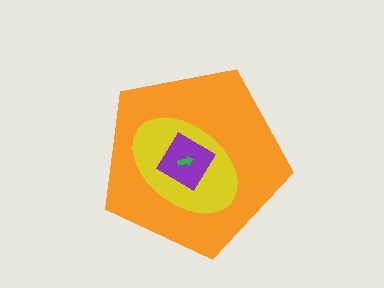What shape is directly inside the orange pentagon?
The yellow ellipse.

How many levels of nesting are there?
4.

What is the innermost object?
The green arrow.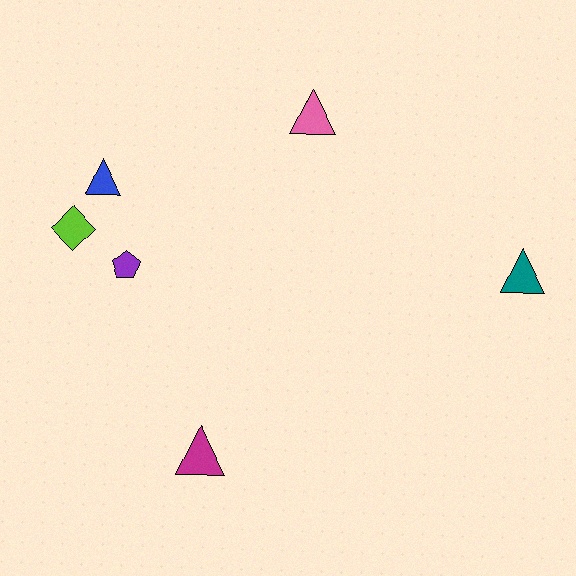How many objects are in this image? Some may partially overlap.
There are 6 objects.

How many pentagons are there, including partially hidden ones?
There is 1 pentagon.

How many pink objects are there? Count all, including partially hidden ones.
There is 1 pink object.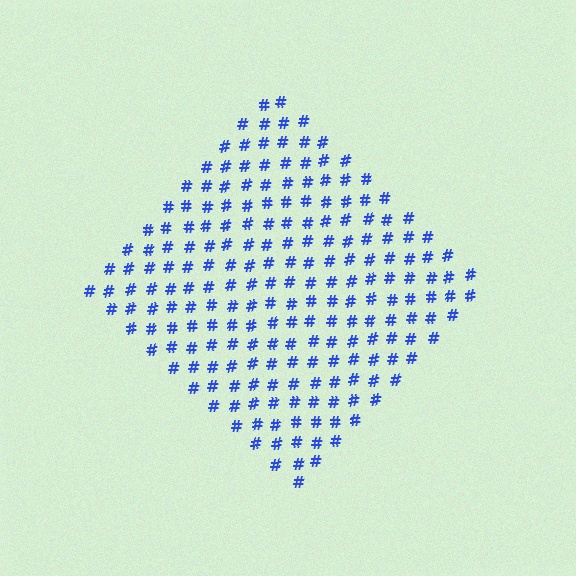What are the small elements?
The small elements are hash symbols.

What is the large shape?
The large shape is a diamond.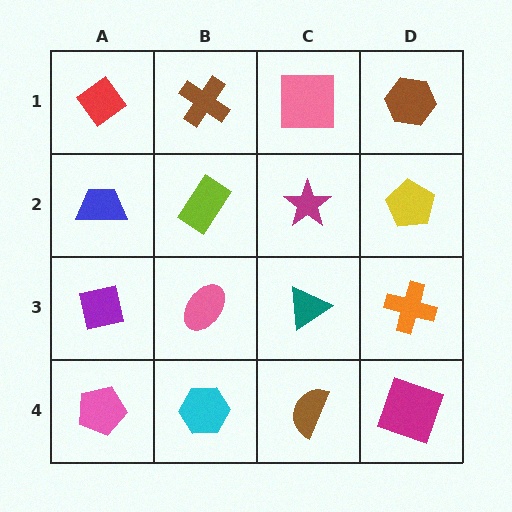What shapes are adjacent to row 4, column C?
A teal triangle (row 3, column C), a cyan hexagon (row 4, column B), a magenta square (row 4, column D).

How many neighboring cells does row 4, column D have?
2.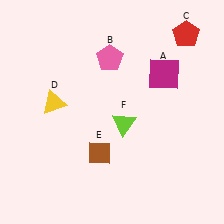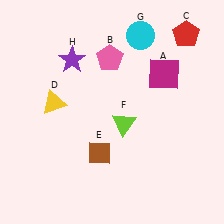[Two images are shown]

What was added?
A cyan circle (G), a purple star (H) were added in Image 2.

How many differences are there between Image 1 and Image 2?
There are 2 differences between the two images.